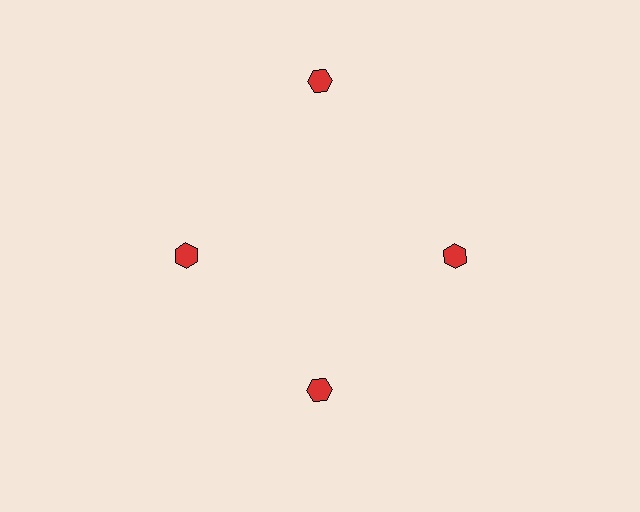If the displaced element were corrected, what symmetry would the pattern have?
It would have 4-fold rotational symmetry — the pattern would map onto itself every 90 degrees.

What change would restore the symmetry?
The symmetry would be restored by moving it inward, back onto the ring so that all 4 hexagons sit at equal angles and equal distance from the center.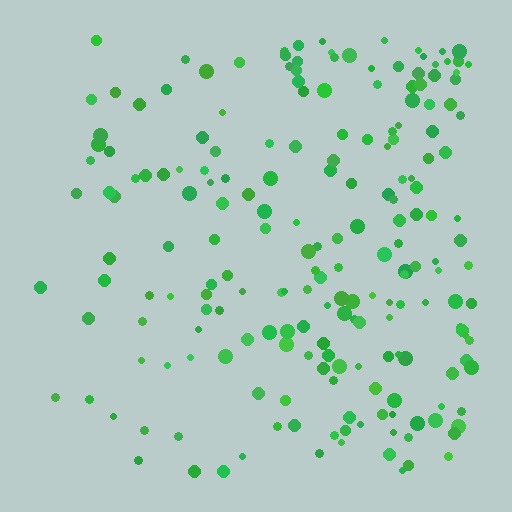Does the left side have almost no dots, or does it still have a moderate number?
Still a moderate number, just noticeably fewer than the right.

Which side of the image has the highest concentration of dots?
The right.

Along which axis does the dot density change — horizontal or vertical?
Horizontal.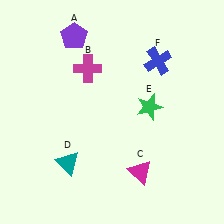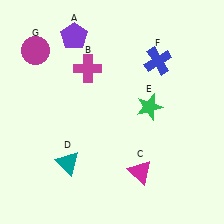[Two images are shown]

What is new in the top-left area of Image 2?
A magenta circle (G) was added in the top-left area of Image 2.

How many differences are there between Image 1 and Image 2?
There is 1 difference between the two images.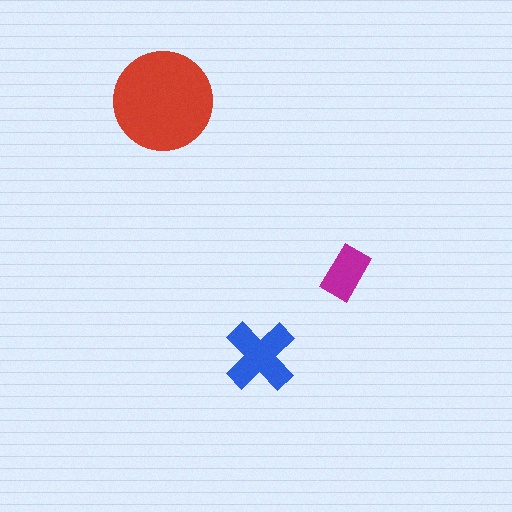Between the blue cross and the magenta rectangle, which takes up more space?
The blue cross.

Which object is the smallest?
The magenta rectangle.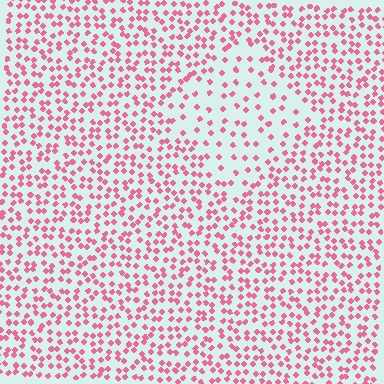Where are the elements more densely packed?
The elements are more densely packed outside the diamond boundary.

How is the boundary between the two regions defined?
The boundary is defined by a change in element density (approximately 2.2x ratio). All elements are the same color, size, and shape.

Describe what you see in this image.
The image contains small pink elements arranged at two different densities. A diamond-shaped region is visible where the elements are less densely packed than the surrounding area.